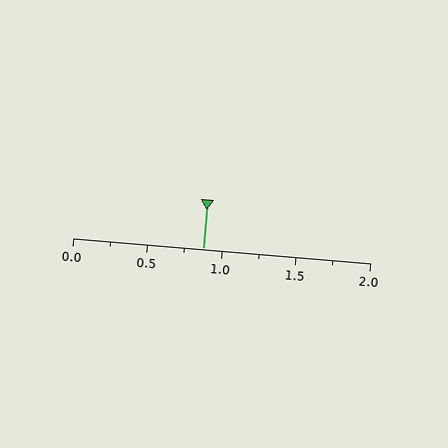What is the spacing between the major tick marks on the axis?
The major ticks are spaced 0.5 apart.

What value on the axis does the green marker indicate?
The marker indicates approximately 0.88.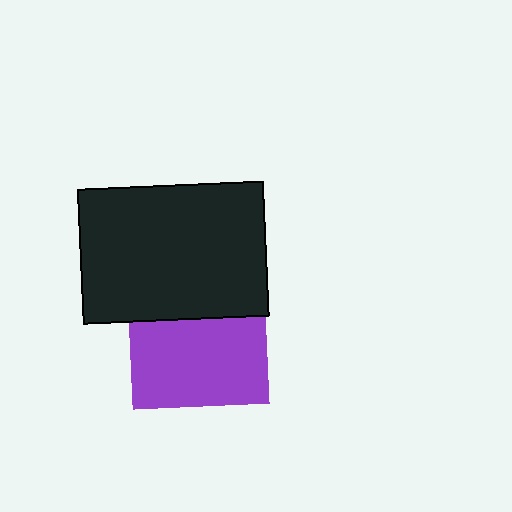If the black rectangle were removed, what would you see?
You would see the complete purple square.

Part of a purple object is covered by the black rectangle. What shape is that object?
It is a square.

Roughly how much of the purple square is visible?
About half of it is visible (roughly 62%).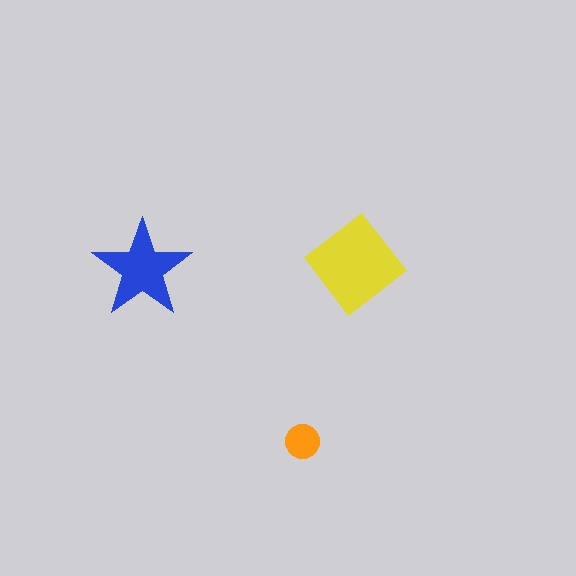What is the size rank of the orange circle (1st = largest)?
3rd.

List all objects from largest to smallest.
The yellow diamond, the blue star, the orange circle.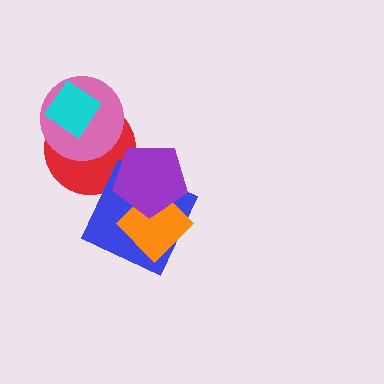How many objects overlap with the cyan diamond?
2 objects overlap with the cyan diamond.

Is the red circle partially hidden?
Yes, it is partially covered by another shape.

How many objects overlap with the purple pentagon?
3 objects overlap with the purple pentagon.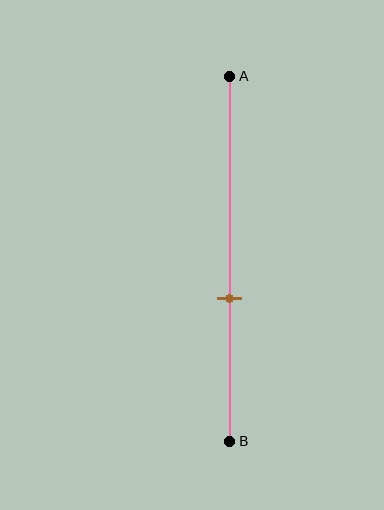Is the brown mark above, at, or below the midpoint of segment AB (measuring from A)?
The brown mark is below the midpoint of segment AB.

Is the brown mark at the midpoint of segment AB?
No, the mark is at about 60% from A, not at the 50% midpoint.